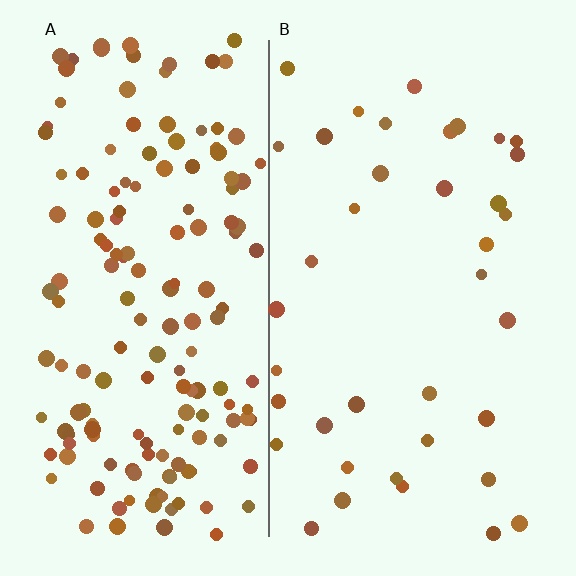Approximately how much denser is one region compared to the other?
Approximately 4.2× — region A over region B.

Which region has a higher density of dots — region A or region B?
A (the left).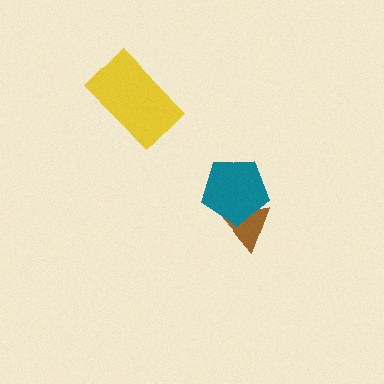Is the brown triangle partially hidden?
Yes, it is partially covered by another shape.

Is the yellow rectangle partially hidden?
No, no other shape covers it.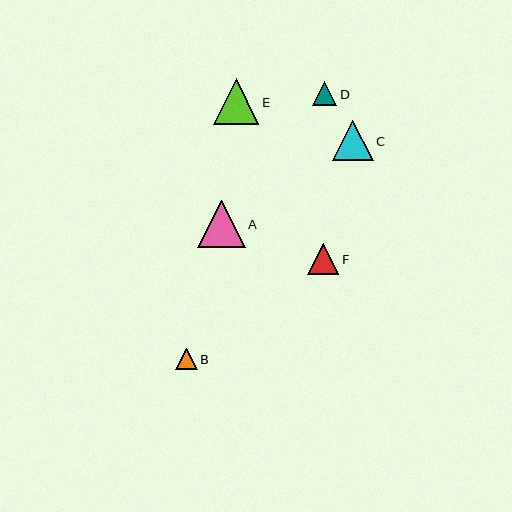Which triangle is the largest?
Triangle A is the largest with a size of approximately 48 pixels.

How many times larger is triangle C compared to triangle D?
Triangle C is approximately 1.7 times the size of triangle D.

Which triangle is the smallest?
Triangle B is the smallest with a size of approximately 22 pixels.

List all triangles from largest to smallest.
From largest to smallest: A, E, C, F, D, B.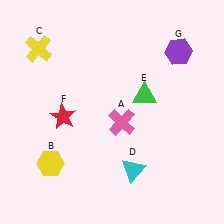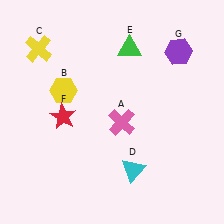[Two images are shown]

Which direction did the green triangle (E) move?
The green triangle (E) moved up.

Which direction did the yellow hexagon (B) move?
The yellow hexagon (B) moved up.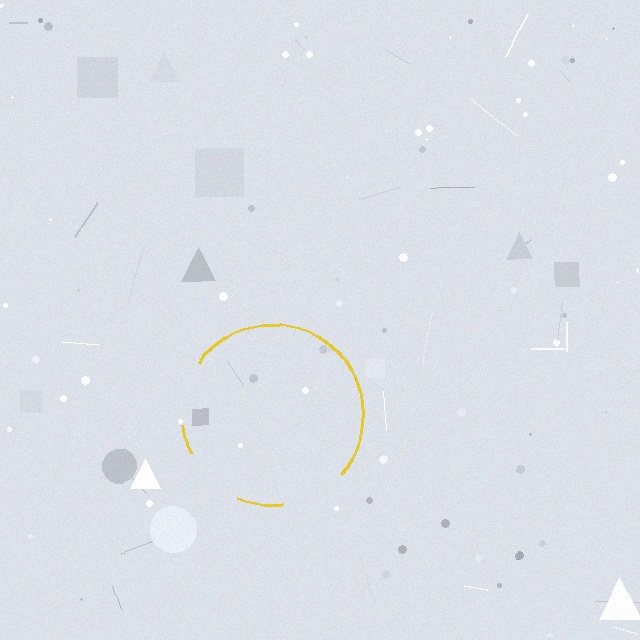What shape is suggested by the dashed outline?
The dashed outline suggests a circle.